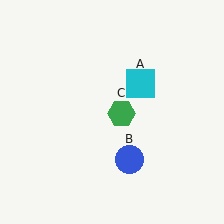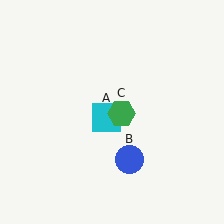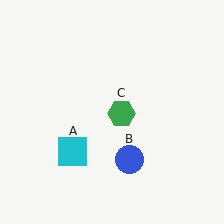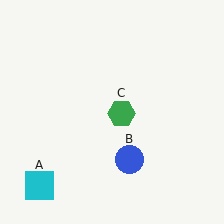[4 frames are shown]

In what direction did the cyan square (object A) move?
The cyan square (object A) moved down and to the left.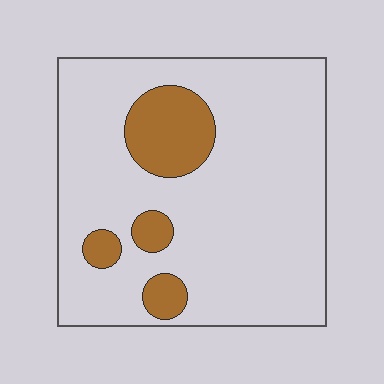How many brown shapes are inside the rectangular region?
4.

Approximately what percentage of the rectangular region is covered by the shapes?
Approximately 15%.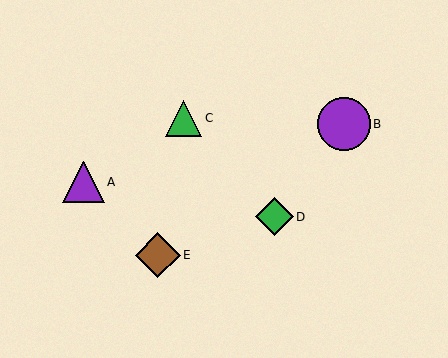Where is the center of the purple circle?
The center of the purple circle is at (344, 124).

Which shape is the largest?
The purple circle (labeled B) is the largest.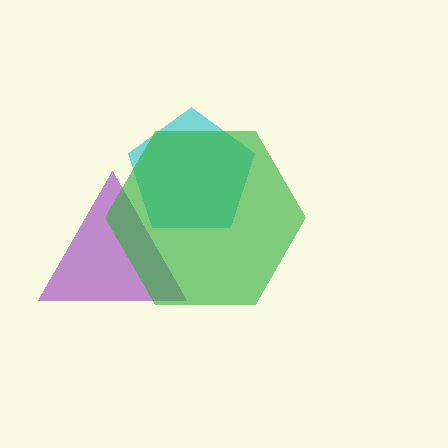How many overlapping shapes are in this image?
There are 3 overlapping shapes in the image.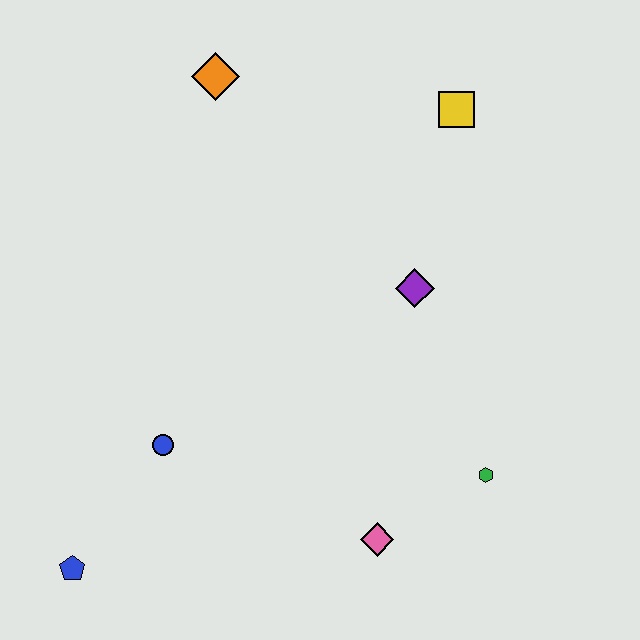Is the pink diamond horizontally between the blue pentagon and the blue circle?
No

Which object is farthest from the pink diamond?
The orange diamond is farthest from the pink diamond.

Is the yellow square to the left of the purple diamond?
No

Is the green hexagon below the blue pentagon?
No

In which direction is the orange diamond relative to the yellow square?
The orange diamond is to the left of the yellow square.